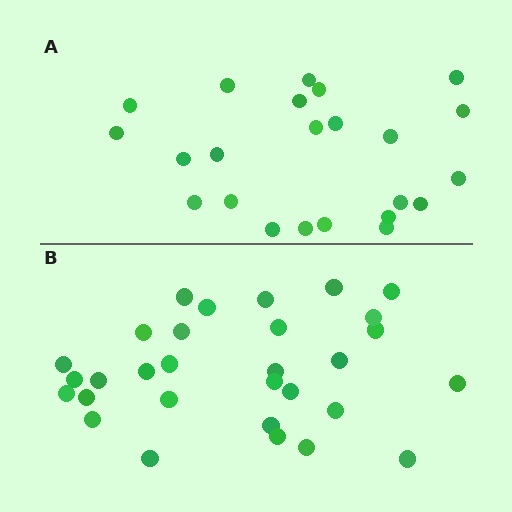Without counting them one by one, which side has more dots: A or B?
Region B (the bottom region) has more dots.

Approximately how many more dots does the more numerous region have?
Region B has roughly 8 or so more dots than region A.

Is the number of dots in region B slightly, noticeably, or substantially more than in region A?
Region B has noticeably more, but not dramatically so. The ratio is roughly 1.3 to 1.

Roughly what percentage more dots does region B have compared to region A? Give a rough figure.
About 30% more.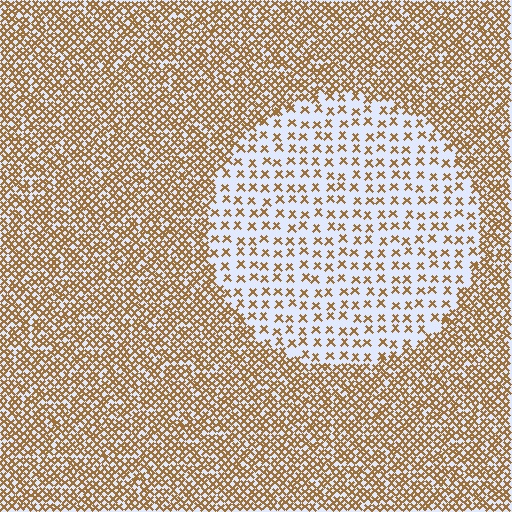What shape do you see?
I see a circle.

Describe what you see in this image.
The image contains small brown elements arranged at two different densities. A circle-shaped region is visible where the elements are less densely packed than the surrounding area.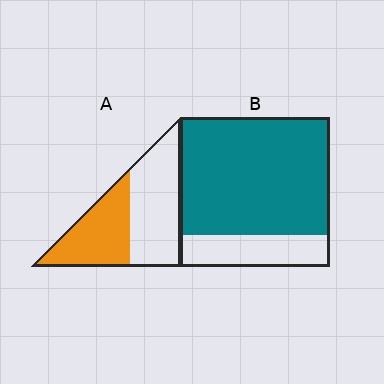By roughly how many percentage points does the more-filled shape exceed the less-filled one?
By roughly 35 percentage points (B over A).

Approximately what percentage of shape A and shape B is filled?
A is approximately 45% and B is approximately 80%.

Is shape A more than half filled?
No.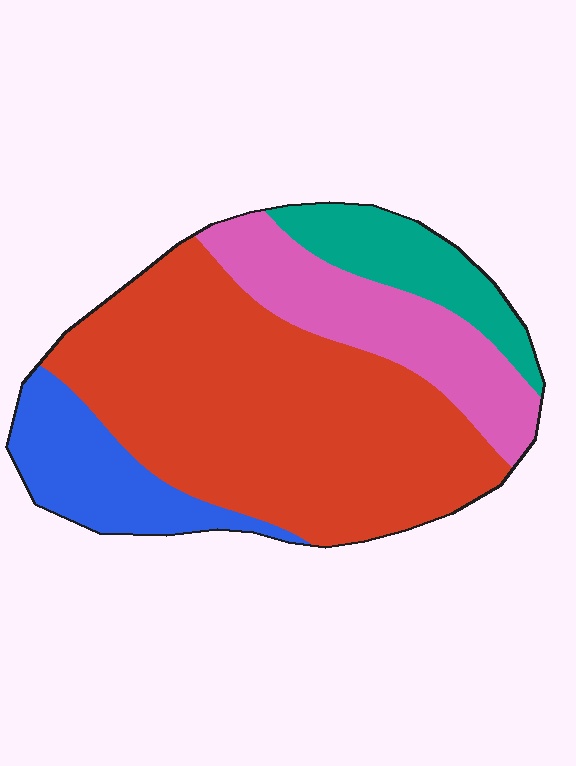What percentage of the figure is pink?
Pink takes up about one fifth (1/5) of the figure.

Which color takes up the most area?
Red, at roughly 55%.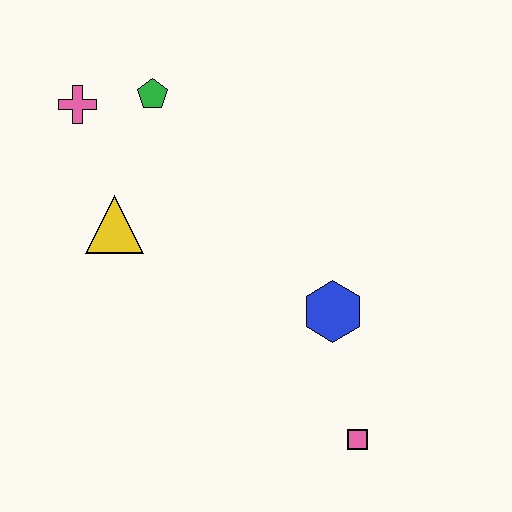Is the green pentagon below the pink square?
No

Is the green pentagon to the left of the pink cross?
No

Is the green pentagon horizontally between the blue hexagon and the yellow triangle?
Yes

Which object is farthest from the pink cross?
The pink square is farthest from the pink cross.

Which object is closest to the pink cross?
The green pentagon is closest to the pink cross.